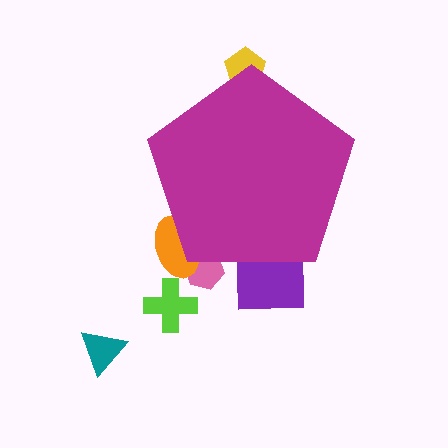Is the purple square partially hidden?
Yes, the purple square is partially hidden behind the magenta pentagon.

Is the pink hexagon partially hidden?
Yes, the pink hexagon is partially hidden behind the magenta pentagon.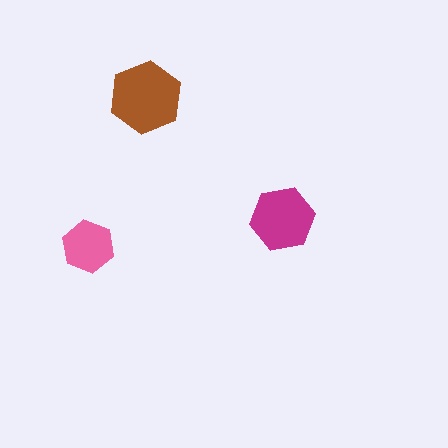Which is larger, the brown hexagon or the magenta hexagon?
The brown one.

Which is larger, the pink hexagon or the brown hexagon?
The brown one.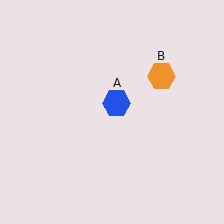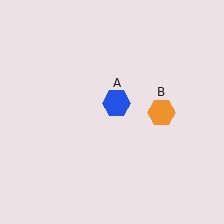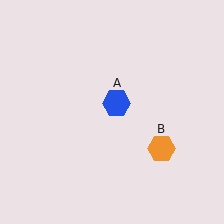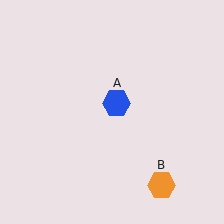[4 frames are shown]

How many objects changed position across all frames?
1 object changed position: orange hexagon (object B).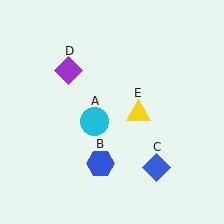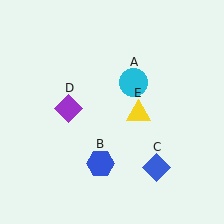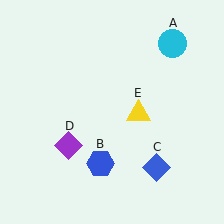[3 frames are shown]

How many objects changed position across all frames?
2 objects changed position: cyan circle (object A), purple diamond (object D).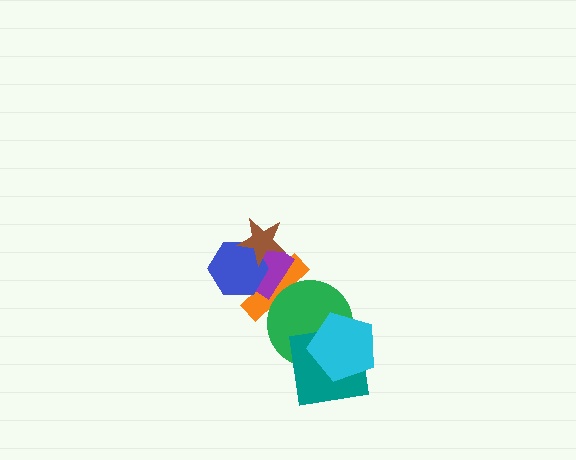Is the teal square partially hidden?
Yes, it is partially covered by another shape.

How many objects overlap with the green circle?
3 objects overlap with the green circle.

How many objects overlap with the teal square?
2 objects overlap with the teal square.